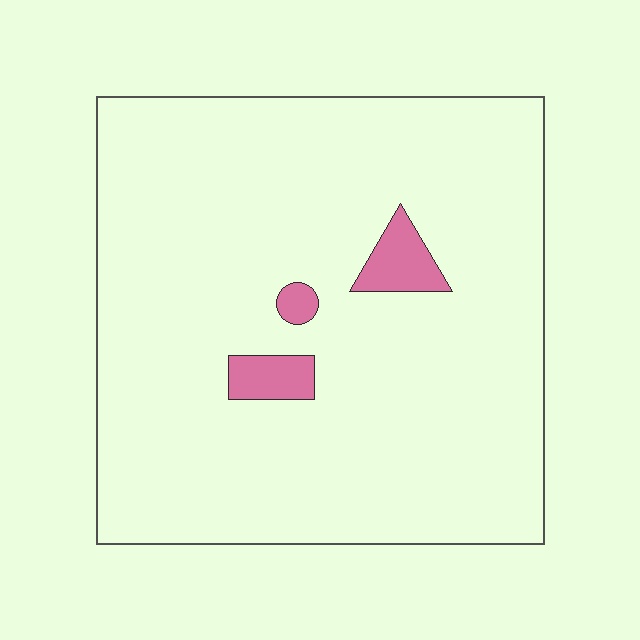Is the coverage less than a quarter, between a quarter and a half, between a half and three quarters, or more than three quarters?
Less than a quarter.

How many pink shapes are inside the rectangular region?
3.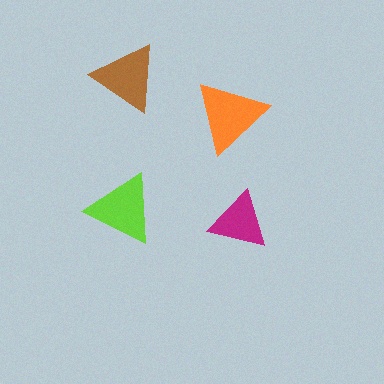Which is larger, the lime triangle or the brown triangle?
The lime one.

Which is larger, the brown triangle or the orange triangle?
The orange one.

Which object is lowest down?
The magenta triangle is bottommost.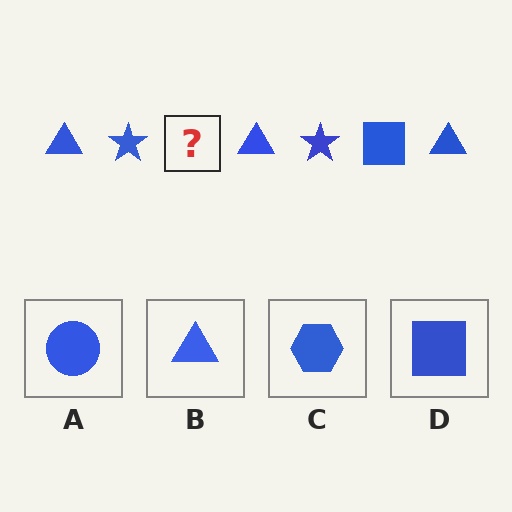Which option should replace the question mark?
Option D.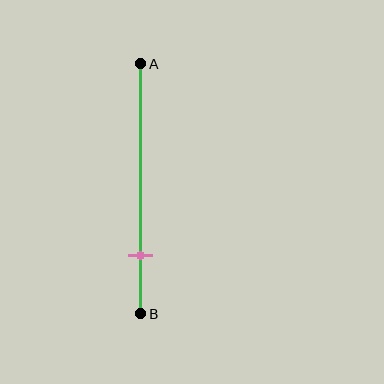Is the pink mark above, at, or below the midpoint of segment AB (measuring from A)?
The pink mark is below the midpoint of segment AB.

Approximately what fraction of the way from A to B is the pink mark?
The pink mark is approximately 75% of the way from A to B.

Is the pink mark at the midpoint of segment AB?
No, the mark is at about 75% from A, not at the 50% midpoint.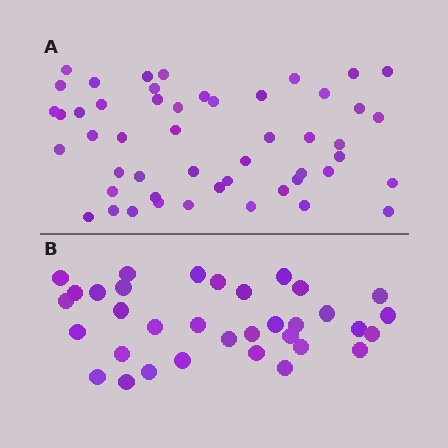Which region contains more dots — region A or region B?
Region A (the top region) has more dots.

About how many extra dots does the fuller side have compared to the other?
Region A has approximately 15 more dots than region B.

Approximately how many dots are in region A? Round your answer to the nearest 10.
About 50 dots.